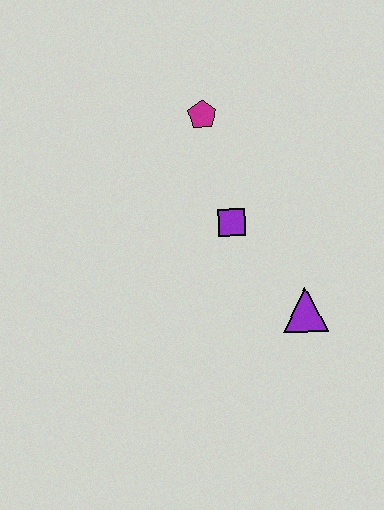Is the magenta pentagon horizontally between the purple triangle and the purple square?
No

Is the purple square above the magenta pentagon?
No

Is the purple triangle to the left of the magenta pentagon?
No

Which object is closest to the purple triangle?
The purple square is closest to the purple triangle.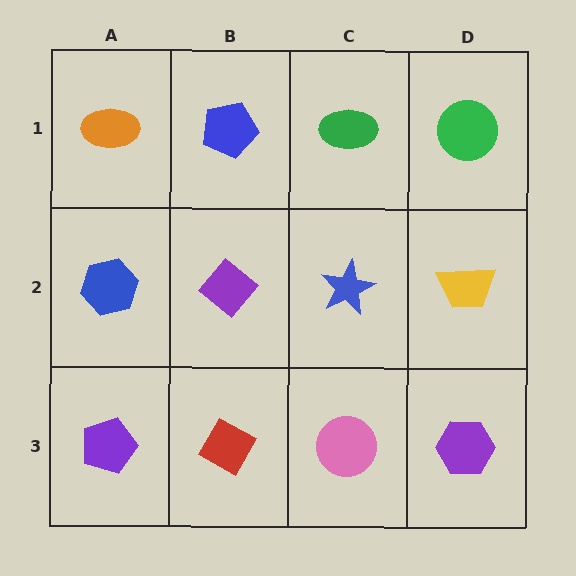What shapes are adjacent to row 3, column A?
A blue hexagon (row 2, column A), a red diamond (row 3, column B).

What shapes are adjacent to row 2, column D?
A green circle (row 1, column D), a purple hexagon (row 3, column D), a blue star (row 2, column C).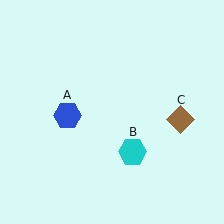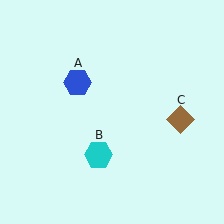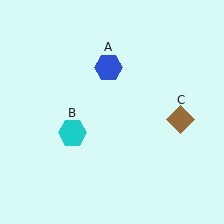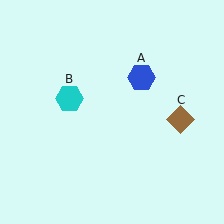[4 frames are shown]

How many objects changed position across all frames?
2 objects changed position: blue hexagon (object A), cyan hexagon (object B).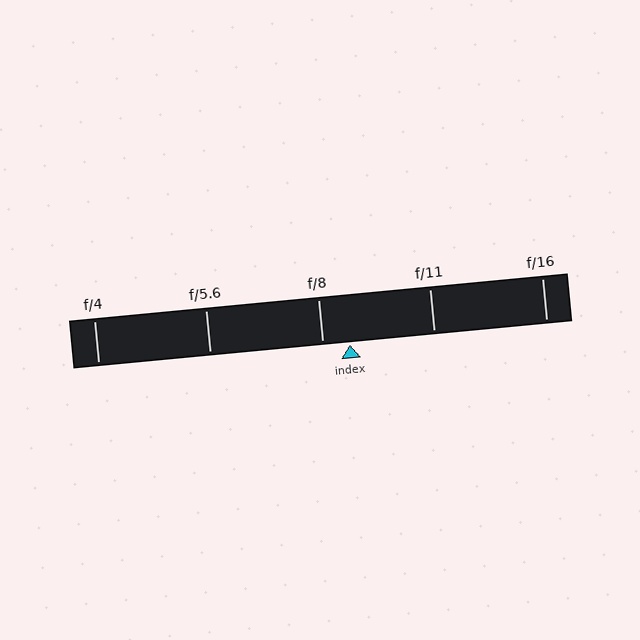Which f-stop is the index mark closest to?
The index mark is closest to f/8.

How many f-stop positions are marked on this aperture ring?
There are 5 f-stop positions marked.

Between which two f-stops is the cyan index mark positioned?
The index mark is between f/8 and f/11.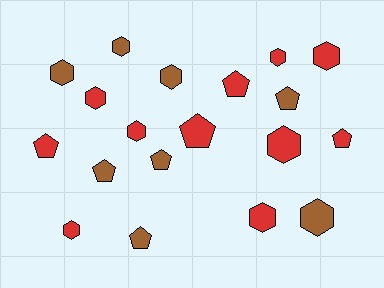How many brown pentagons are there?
There are 4 brown pentagons.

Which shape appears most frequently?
Hexagon, with 11 objects.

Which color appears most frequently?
Red, with 11 objects.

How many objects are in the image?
There are 19 objects.